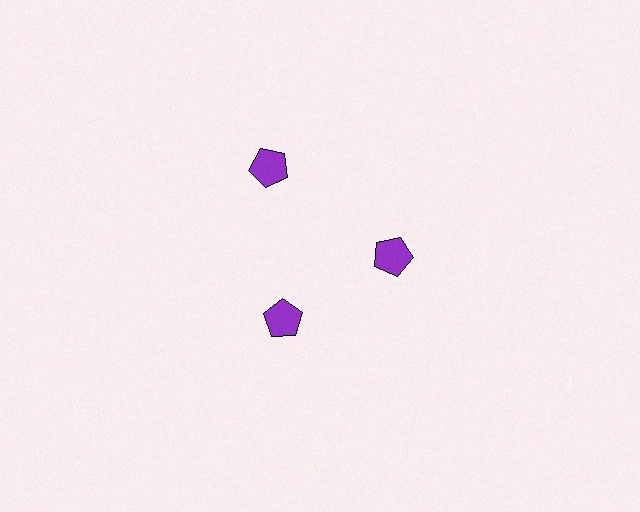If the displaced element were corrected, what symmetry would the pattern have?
It would have 3-fold rotational symmetry — the pattern would map onto itself every 120 degrees.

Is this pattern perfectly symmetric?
No. The 3 purple pentagons are arranged in a ring, but one element near the 11 o'clock position is pushed outward from the center, breaking the 3-fold rotational symmetry.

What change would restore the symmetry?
The symmetry would be restored by moving it inward, back onto the ring so that all 3 pentagons sit at equal angles and equal distance from the center.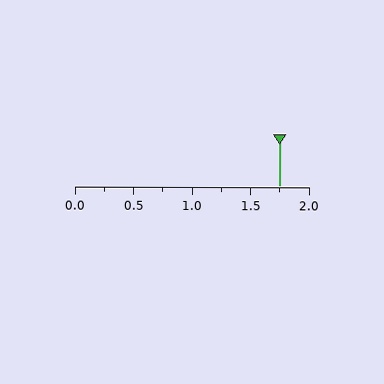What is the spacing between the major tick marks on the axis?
The major ticks are spaced 0.5 apart.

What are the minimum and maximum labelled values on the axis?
The axis runs from 0.0 to 2.0.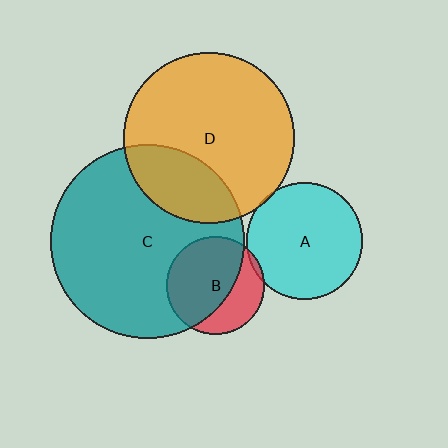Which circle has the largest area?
Circle C (teal).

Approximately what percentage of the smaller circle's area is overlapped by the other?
Approximately 65%.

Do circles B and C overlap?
Yes.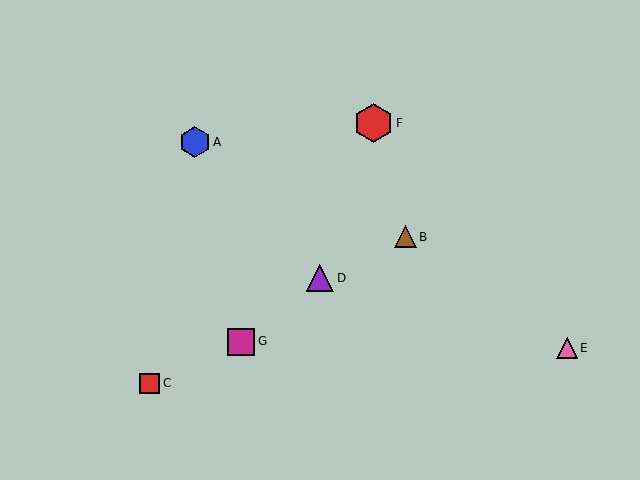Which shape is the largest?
The red hexagon (labeled F) is the largest.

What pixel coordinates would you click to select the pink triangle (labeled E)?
Click at (567, 348) to select the pink triangle E.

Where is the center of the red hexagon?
The center of the red hexagon is at (374, 123).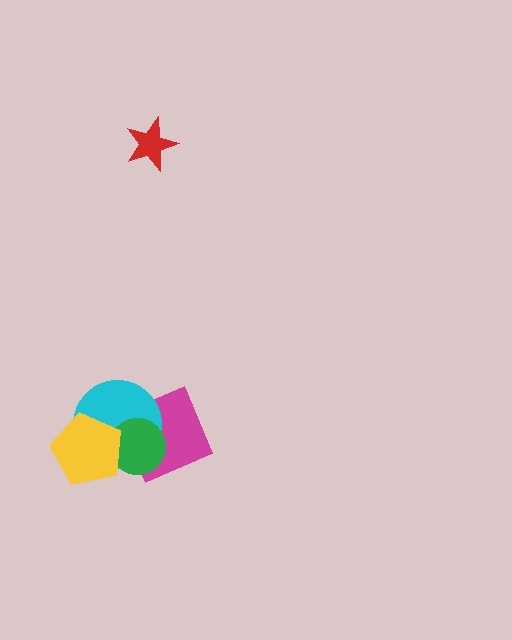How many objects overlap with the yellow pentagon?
2 objects overlap with the yellow pentagon.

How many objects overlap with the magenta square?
2 objects overlap with the magenta square.